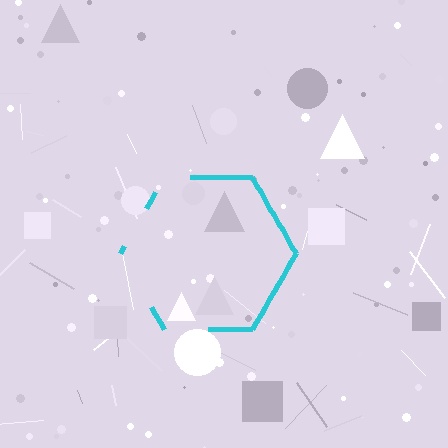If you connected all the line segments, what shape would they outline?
They would outline a hexagon.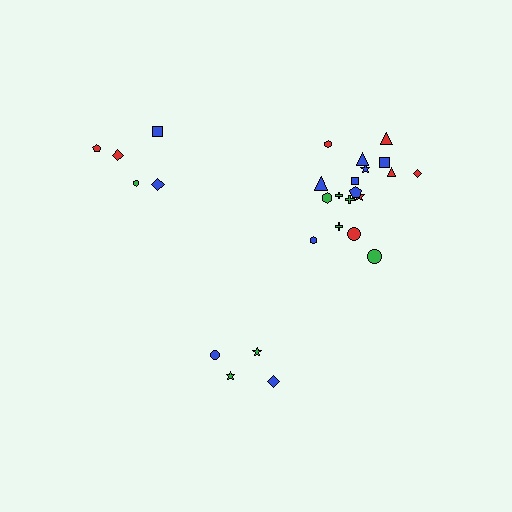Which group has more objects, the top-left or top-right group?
The top-right group.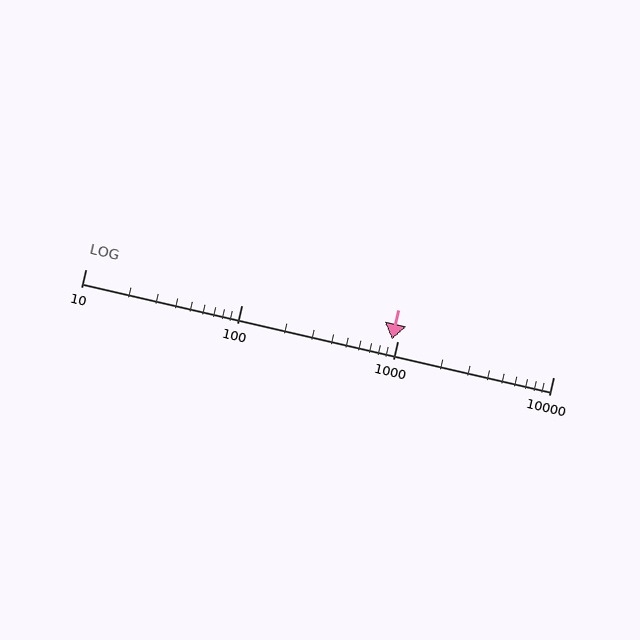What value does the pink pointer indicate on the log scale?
The pointer indicates approximately 920.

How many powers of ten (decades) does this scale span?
The scale spans 3 decades, from 10 to 10000.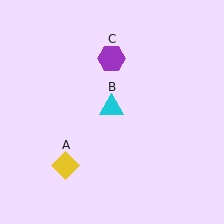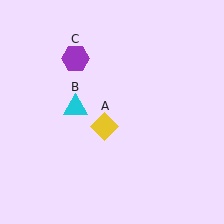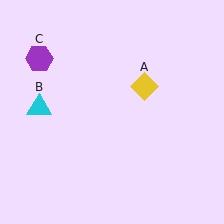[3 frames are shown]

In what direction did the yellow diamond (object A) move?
The yellow diamond (object A) moved up and to the right.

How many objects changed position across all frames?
3 objects changed position: yellow diamond (object A), cyan triangle (object B), purple hexagon (object C).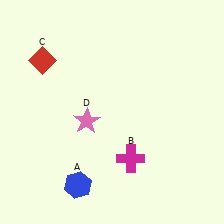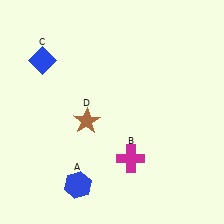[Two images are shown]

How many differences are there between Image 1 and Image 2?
There are 2 differences between the two images.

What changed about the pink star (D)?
In Image 1, D is pink. In Image 2, it changed to brown.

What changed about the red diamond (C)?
In Image 1, C is red. In Image 2, it changed to blue.